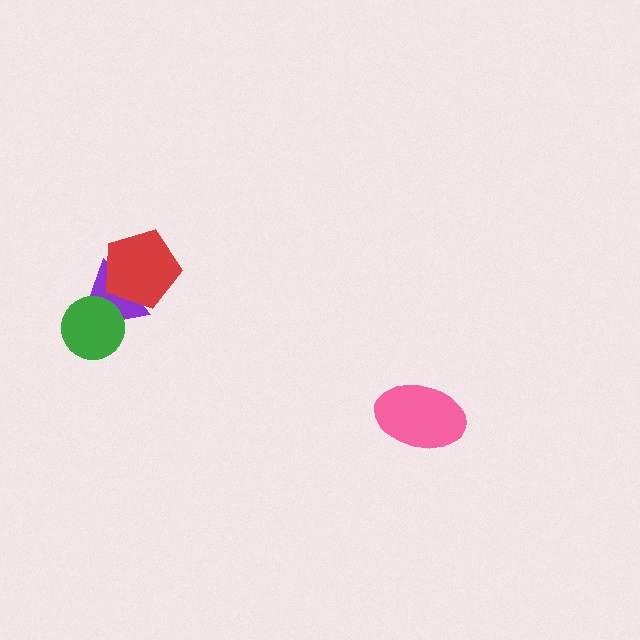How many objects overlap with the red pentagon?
1 object overlaps with the red pentagon.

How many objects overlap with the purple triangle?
2 objects overlap with the purple triangle.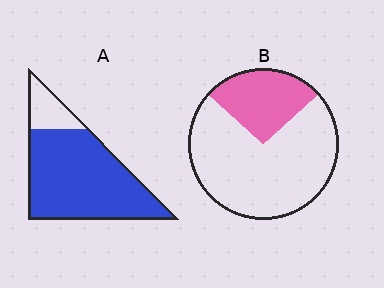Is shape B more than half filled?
No.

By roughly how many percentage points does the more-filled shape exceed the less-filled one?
By roughly 55 percentage points (A over B).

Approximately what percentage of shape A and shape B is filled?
A is approximately 85% and B is approximately 25%.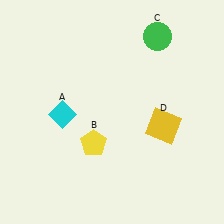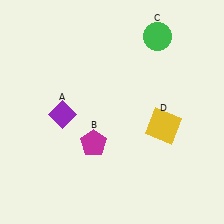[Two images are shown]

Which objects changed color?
A changed from cyan to purple. B changed from yellow to magenta.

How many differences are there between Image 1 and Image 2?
There are 2 differences between the two images.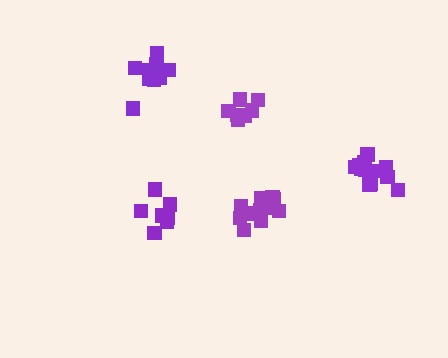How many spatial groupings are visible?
There are 5 spatial groupings.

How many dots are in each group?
Group 1: 7 dots, Group 2: 12 dots, Group 3: 13 dots, Group 4: 9 dots, Group 5: 8 dots (49 total).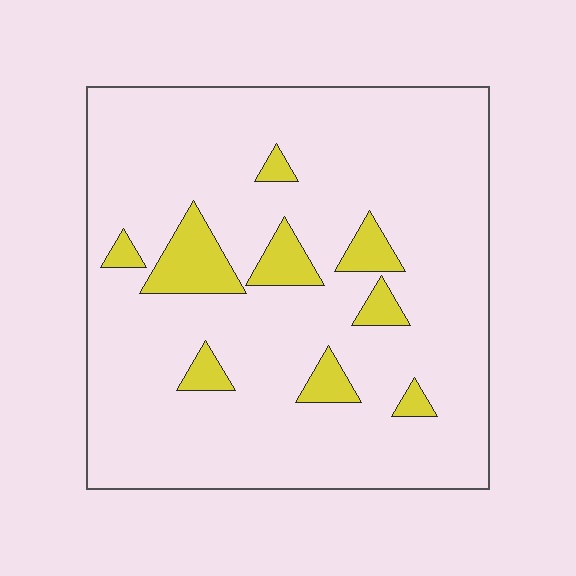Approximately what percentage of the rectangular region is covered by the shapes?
Approximately 10%.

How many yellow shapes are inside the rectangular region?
9.